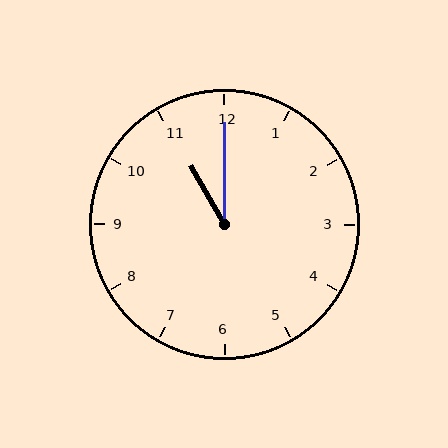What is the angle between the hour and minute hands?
Approximately 30 degrees.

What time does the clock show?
11:00.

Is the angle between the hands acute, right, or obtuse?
It is acute.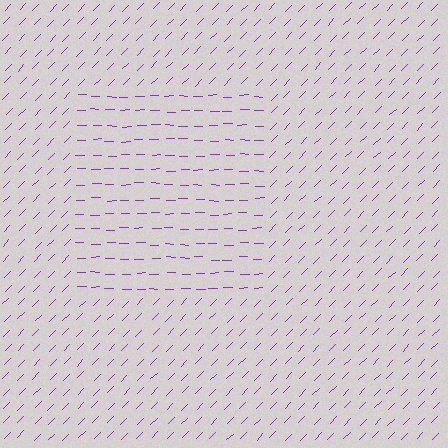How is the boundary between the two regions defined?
The boundary is defined purely by a change in line orientation (approximately 45 degrees difference). All lines are the same color and thickness.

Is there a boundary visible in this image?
Yes, there is a texture boundary formed by a change in line orientation.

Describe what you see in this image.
The image is filled with small purple line segments. A rectangle region in the image has lines oriented differently from the surrounding lines, creating a visible texture boundary.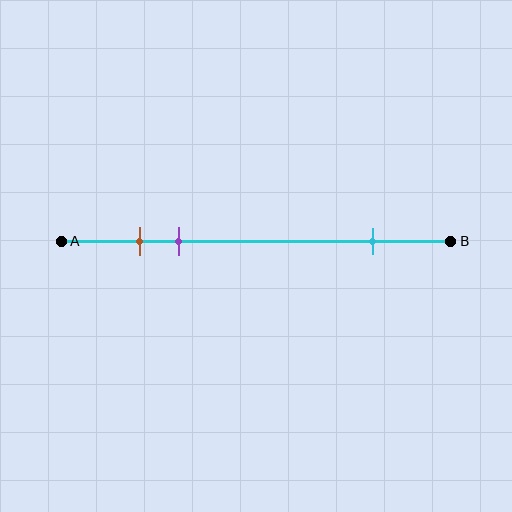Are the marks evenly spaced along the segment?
No, the marks are not evenly spaced.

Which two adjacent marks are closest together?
The brown and purple marks are the closest adjacent pair.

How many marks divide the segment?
There are 3 marks dividing the segment.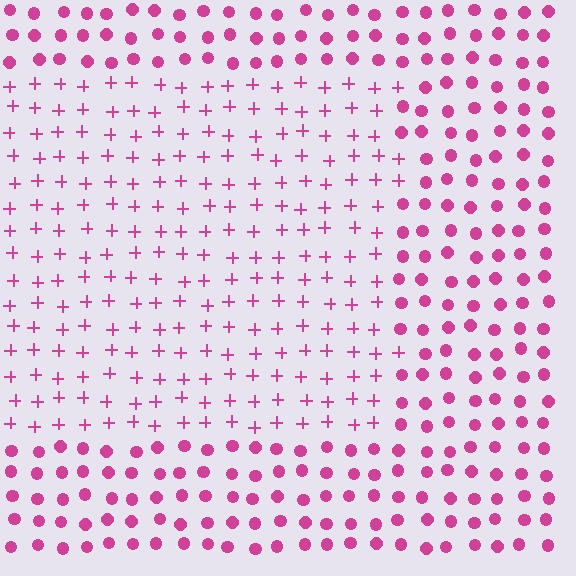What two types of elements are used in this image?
The image uses plus signs inside the rectangle region and circles outside it.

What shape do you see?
I see a rectangle.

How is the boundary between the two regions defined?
The boundary is defined by a change in element shape: plus signs inside vs. circles outside. All elements share the same color and spacing.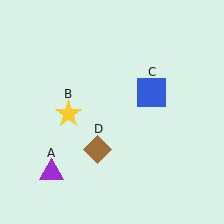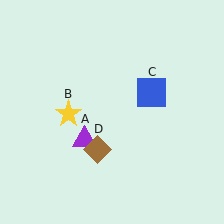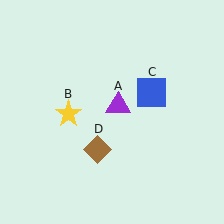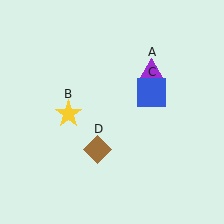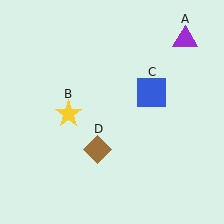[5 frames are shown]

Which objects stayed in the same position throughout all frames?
Yellow star (object B) and blue square (object C) and brown diamond (object D) remained stationary.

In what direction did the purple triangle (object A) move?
The purple triangle (object A) moved up and to the right.